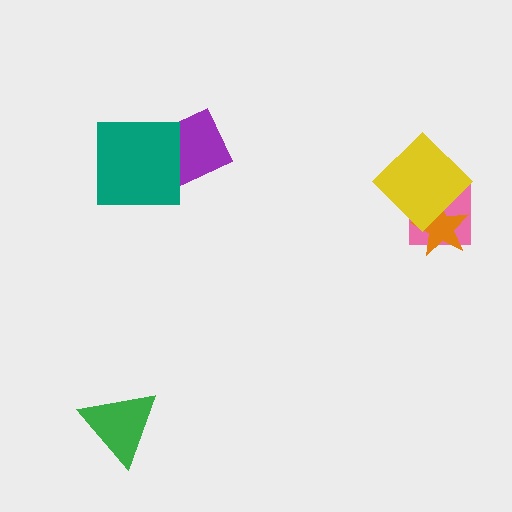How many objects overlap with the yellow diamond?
2 objects overlap with the yellow diamond.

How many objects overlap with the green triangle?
0 objects overlap with the green triangle.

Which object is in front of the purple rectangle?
The teal square is in front of the purple rectangle.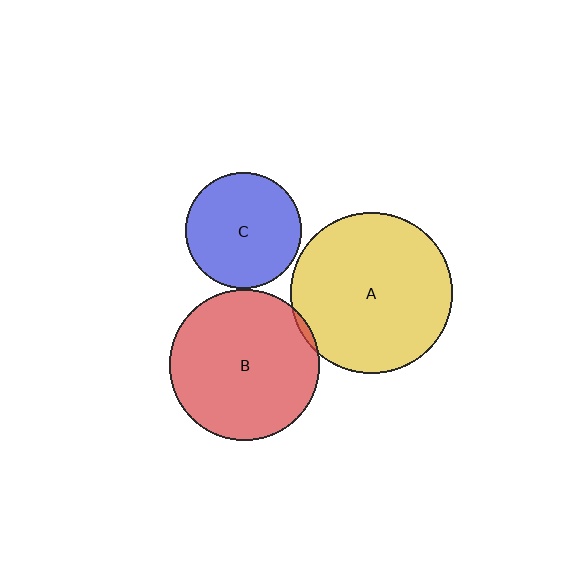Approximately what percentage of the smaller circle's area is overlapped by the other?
Approximately 5%.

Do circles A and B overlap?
Yes.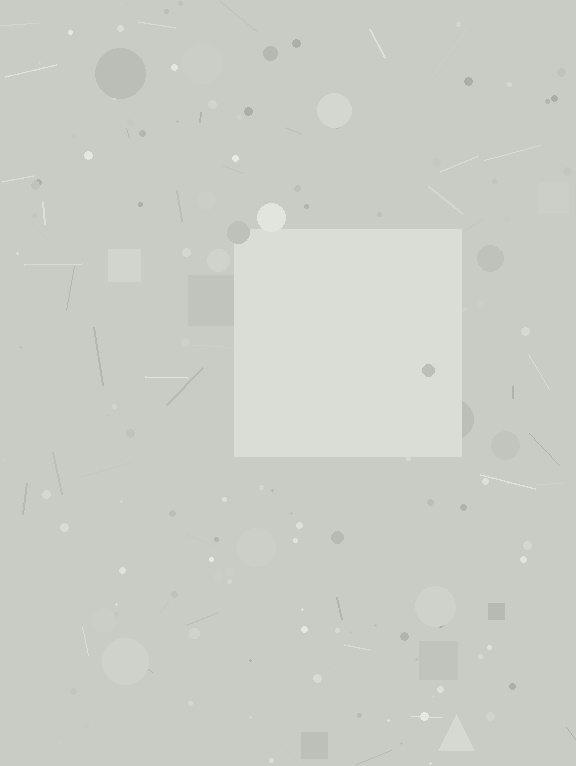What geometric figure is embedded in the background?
A square is embedded in the background.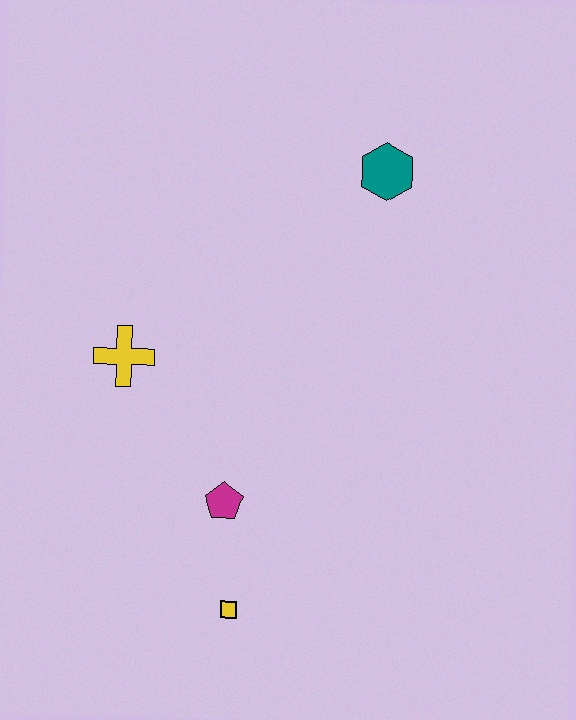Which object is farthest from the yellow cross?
The teal hexagon is farthest from the yellow cross.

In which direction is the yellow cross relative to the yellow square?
The yellow cross is above the yellow square.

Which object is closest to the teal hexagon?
The yellow cross is closest to the teal hexagon.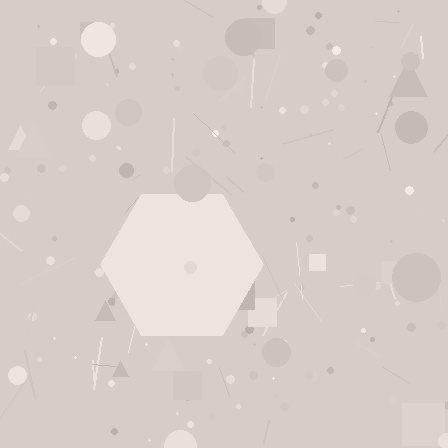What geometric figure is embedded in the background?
A hexagon is embedded in the background.